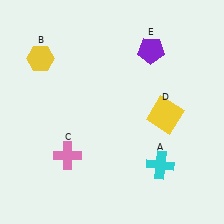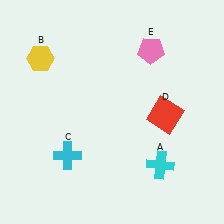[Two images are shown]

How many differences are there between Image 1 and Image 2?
There are 3 differences between the two images.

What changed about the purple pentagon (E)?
In Image 1, E is purple. In Image 2, it changed to pink.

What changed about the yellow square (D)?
In Image 1, D is yellow. In Image 2, it changed to red.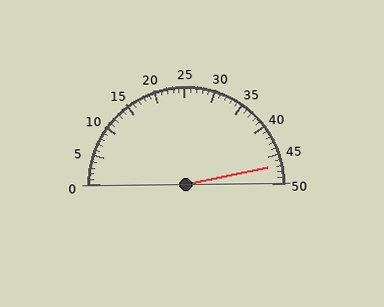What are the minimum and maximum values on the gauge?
The gauge ranges from 0 to 50.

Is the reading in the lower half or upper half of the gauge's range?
The reading is in the upper half of the range (0 to 50).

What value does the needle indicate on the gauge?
The needle indicates approximately 47.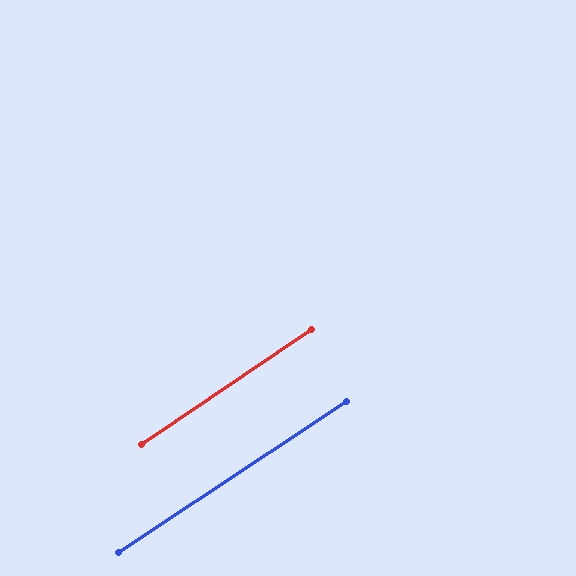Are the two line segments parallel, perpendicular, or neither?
Parallel — their directions differ by only 0.9°.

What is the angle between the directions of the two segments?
Approximately 1 degree.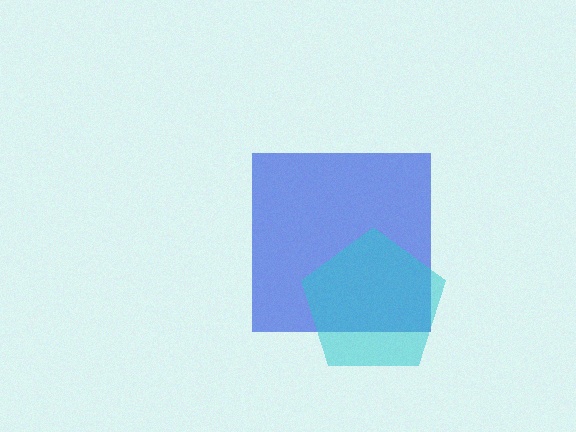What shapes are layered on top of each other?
The layered shapes are: a blue square, a cyan pentagon.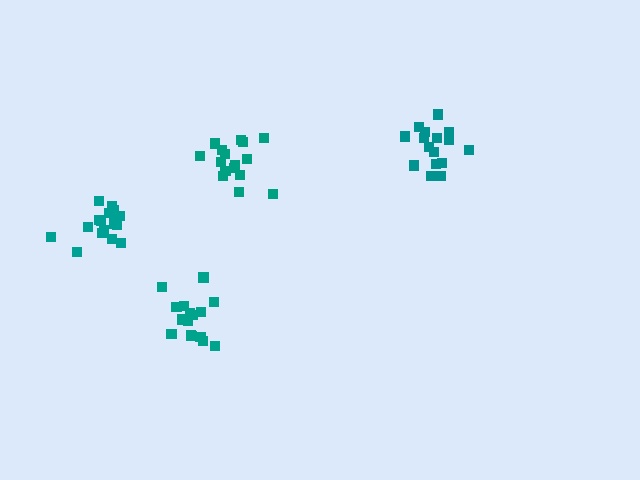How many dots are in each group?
Group 1: 17 dots, Group 2: 16 dots, Group 3: 16 dots, Group 4: 18 dots (67 total).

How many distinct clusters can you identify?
There are 4 distinct clusters.